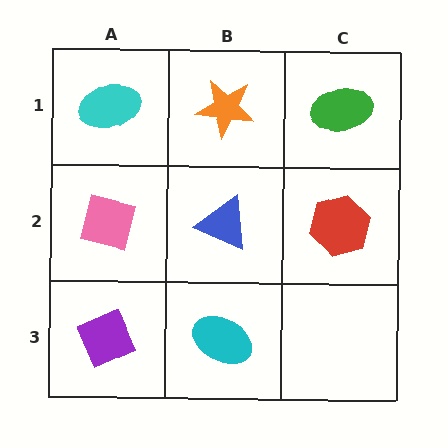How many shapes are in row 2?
3 shapes.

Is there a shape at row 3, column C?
No, that cell is empty.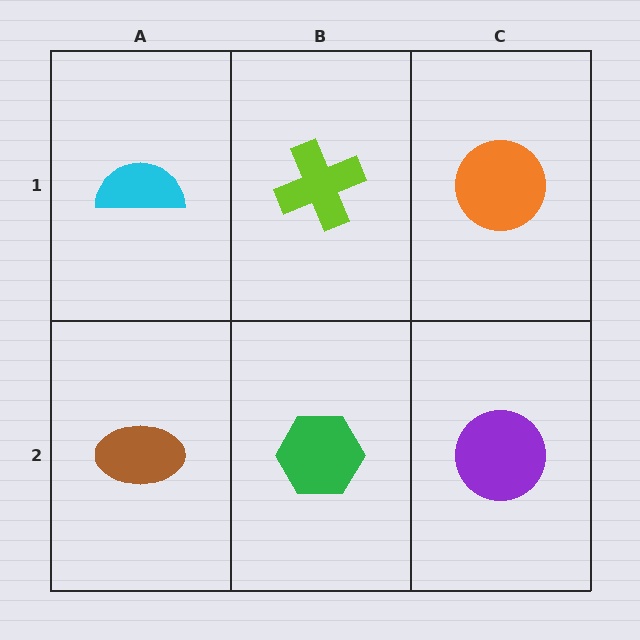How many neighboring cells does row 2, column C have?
2.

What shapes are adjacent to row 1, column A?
A brown ellipse (row 2, column A), a lime cross (row 1, column B).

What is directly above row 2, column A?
A cyan semicircle.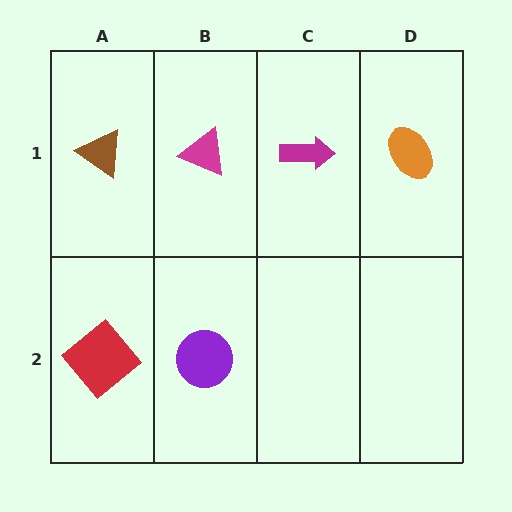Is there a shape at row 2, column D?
No, that cell is empty.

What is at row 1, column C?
A magenta arrow.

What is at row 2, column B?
A purple circle.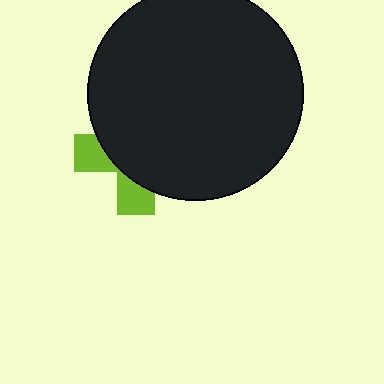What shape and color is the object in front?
The object in front is a black circle.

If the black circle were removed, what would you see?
You would see the complete lime cross.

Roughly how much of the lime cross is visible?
A small part of it is visible (roughly 31%).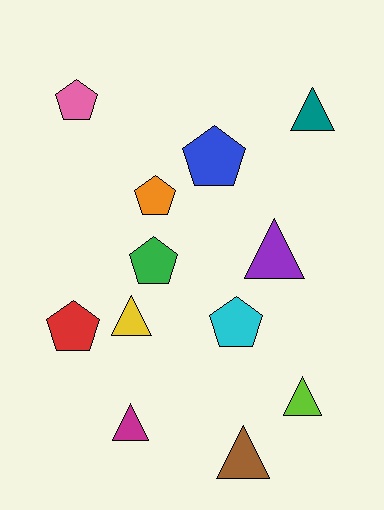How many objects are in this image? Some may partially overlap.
There are 12 objects.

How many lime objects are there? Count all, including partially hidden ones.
There is 1 lime object.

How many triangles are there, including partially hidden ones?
There are 6 triangles.